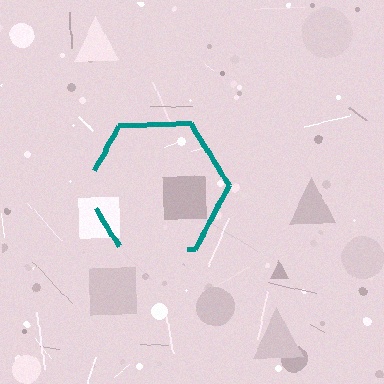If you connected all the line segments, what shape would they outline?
They would outline a hexagon.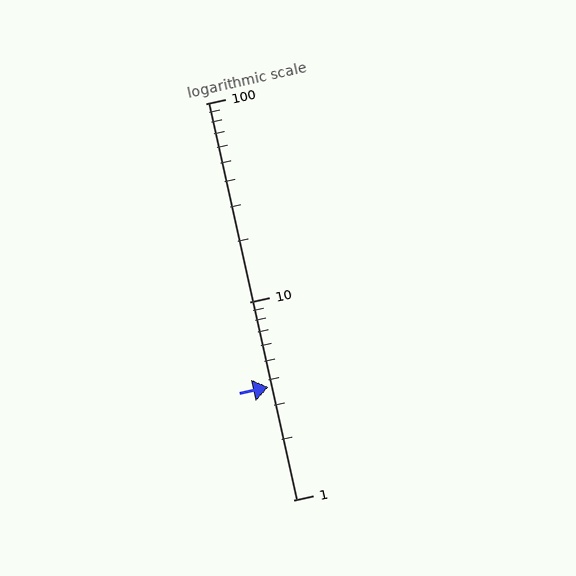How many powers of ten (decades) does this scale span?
The scale spans 2 decades, from 1 to 100.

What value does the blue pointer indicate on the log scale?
The pointer indicates approximately 3.7.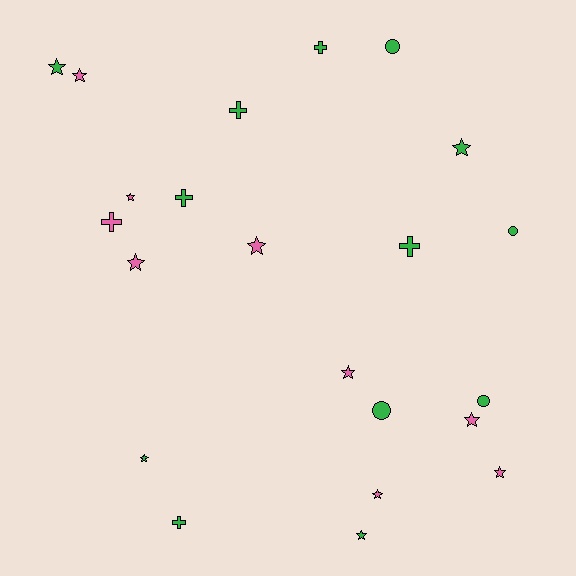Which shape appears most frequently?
Star, with 12 objects.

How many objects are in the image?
There are 22 objects.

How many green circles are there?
There are 4 green circles.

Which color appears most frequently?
Green, with 13 objects.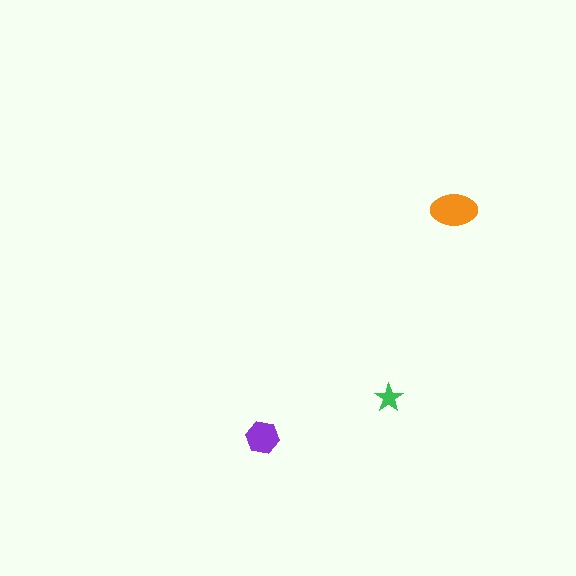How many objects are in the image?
There are 3 objects in the image.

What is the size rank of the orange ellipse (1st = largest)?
1st.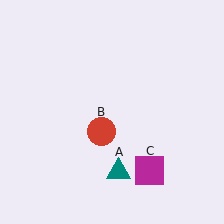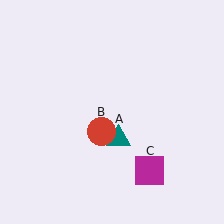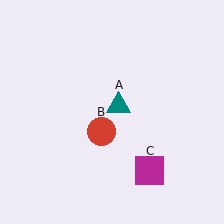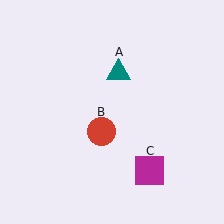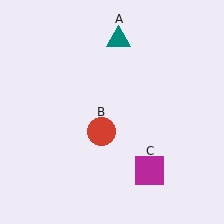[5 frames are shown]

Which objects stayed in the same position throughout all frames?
Red circle (object B) and magenta square (object C) remained stationary.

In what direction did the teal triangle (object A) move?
The teal triangle (object A) moved up.